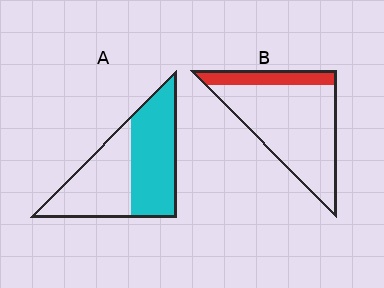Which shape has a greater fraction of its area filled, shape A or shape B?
Shape A.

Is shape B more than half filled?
No.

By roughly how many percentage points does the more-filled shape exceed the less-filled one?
By roughly 35 percentage points (A over B).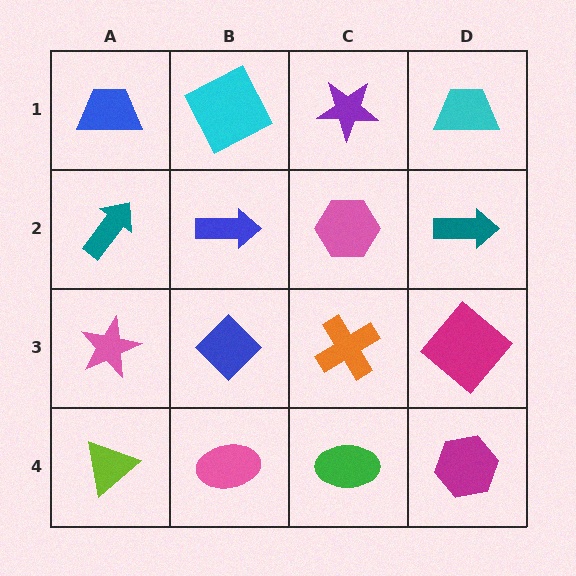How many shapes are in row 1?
4 shapes.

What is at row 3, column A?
A pink star.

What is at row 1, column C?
A purple star.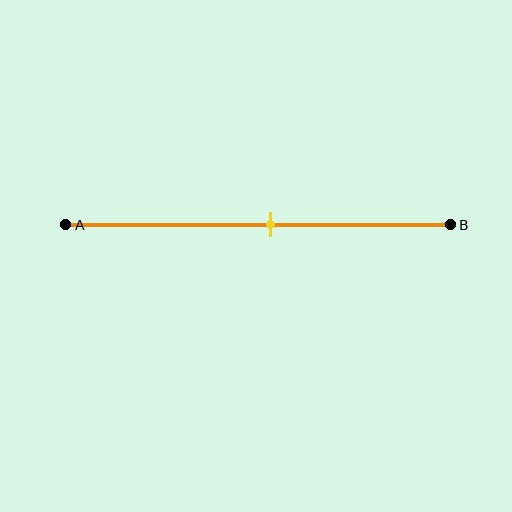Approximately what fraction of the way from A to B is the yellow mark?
The yellow mark is approximately 55% of the way from A to B.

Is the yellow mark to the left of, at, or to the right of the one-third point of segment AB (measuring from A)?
The yellow mark is to the right of the one-third point of segment AB.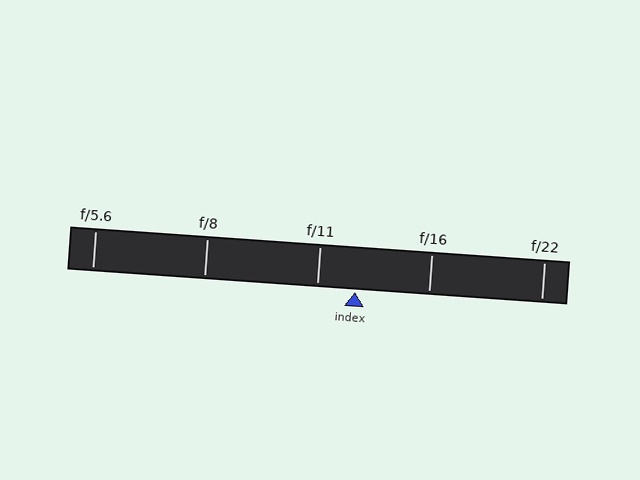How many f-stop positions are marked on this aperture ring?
There are 5 f-stop positions marked.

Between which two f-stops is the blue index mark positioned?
The index mark is between f/11 and f/16.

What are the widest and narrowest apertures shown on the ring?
The widest aperture shown is f/5.6 and the narrowest is f/22.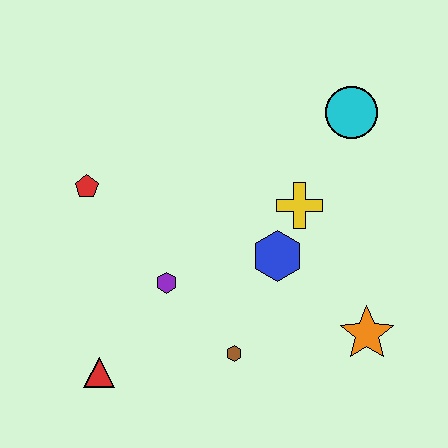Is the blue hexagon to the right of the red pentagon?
Yes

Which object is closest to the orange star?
The blue hexagon is closest to the orange star.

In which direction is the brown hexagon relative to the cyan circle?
The brown hexagon is below the cyan circle.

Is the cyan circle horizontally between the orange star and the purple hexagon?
Yes